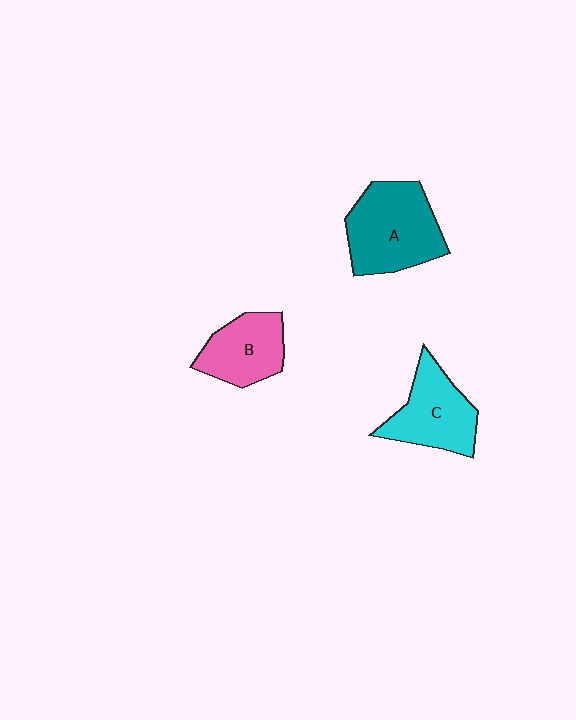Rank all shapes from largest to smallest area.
From largest to smallest: A (teal), C (cyan), B (pink).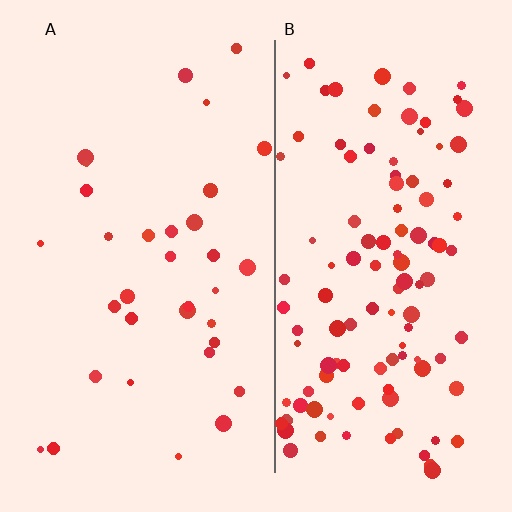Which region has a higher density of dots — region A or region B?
B (the right).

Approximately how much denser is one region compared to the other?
Approximately 3.4× — region B over region A.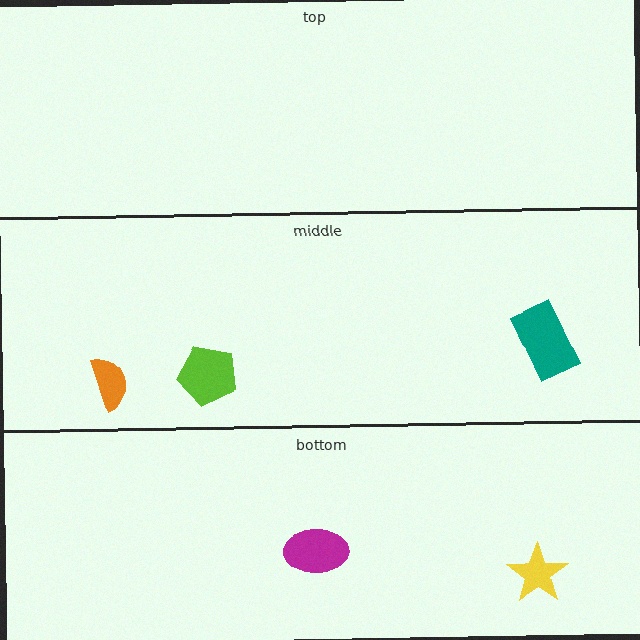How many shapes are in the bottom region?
2.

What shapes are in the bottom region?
The yellow star, the magenta ellipse.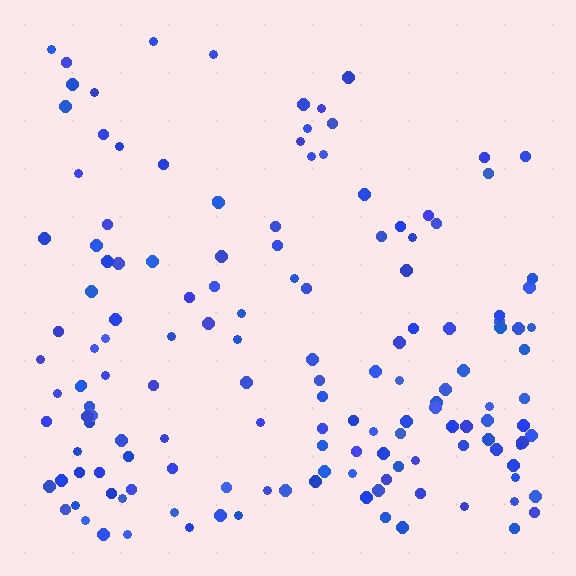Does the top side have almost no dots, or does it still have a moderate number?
Still a moderate number, just noticeably fewer than the bottom.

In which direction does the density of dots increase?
From top to bottom, with the bottom side densest.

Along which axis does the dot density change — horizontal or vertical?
Vertical.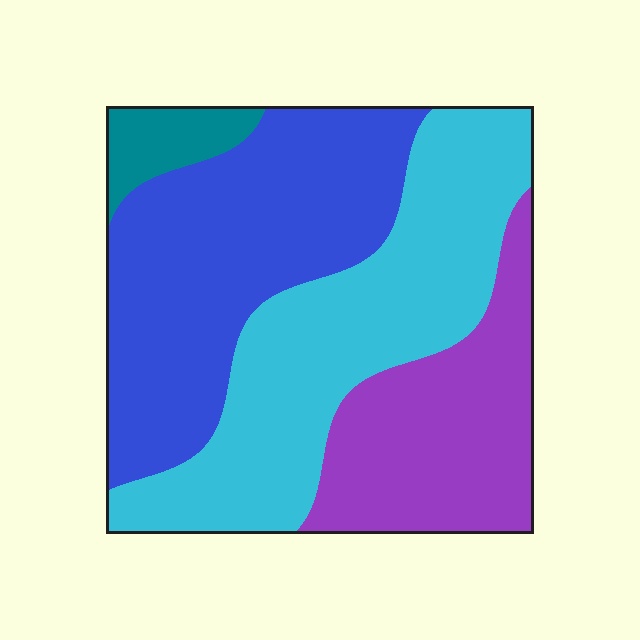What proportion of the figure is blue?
Blue takes up about three eighths (3/8) of the figure.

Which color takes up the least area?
Teal, at roughly 5%.